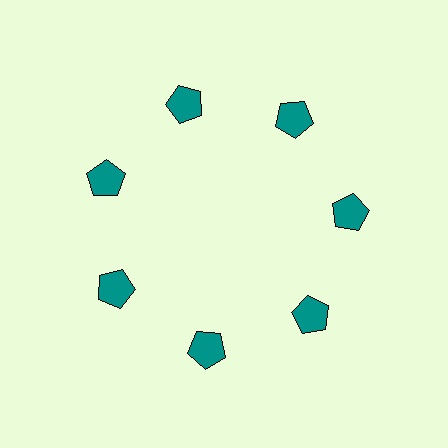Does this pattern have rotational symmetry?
Yes, this pattern has 7-fold rotational symmetry. It looks the same after rotating 51 degrees around the center.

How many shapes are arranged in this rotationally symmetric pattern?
There are 7 shapes, arranged in 7 groups of 1.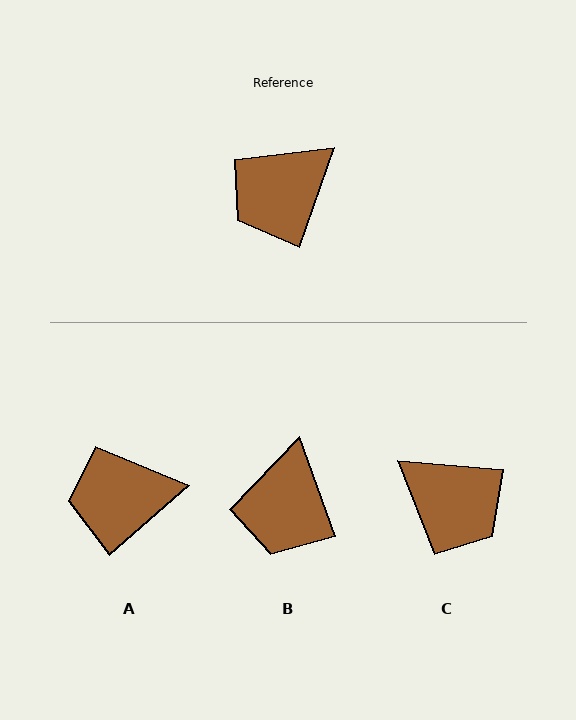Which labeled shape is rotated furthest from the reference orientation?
C, about 105 degrees away.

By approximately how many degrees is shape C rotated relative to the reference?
Approximately 105 degrees counter-clockwise.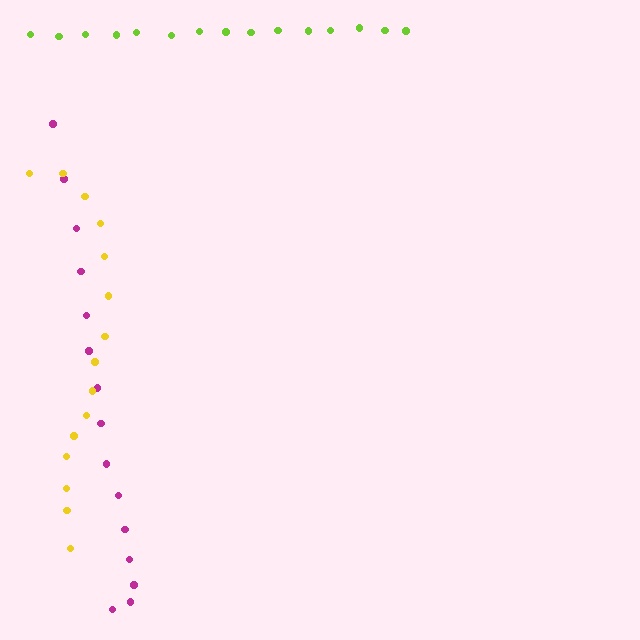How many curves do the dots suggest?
There are 3 distinct paths.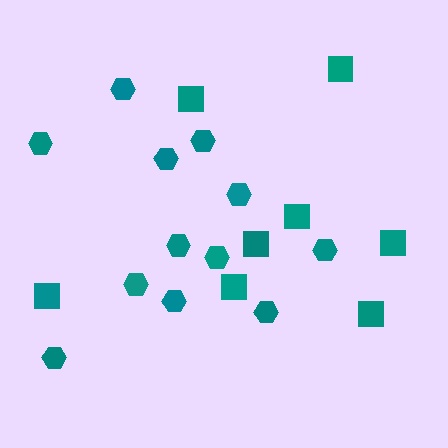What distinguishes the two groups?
There are 2 groups: one group of hexagons (12) and one group of squares (8).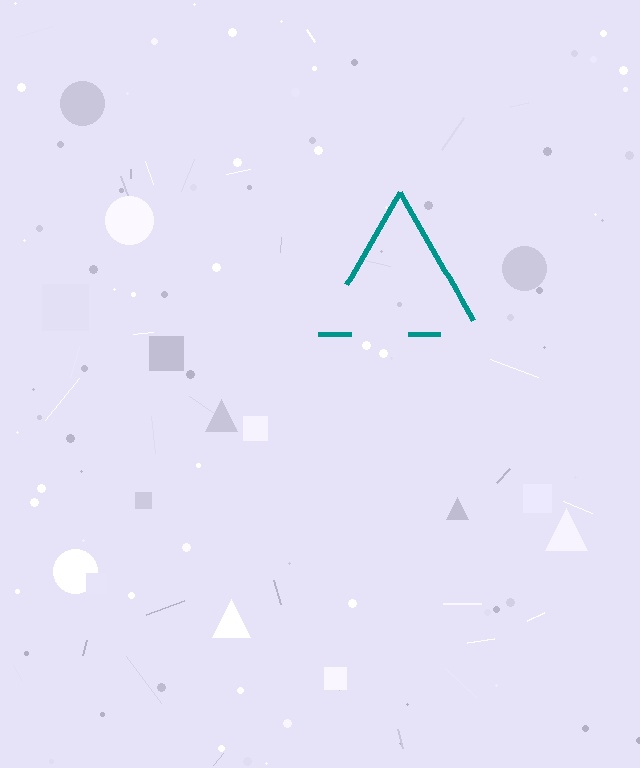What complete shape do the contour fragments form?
The contour fragments form a triangle.